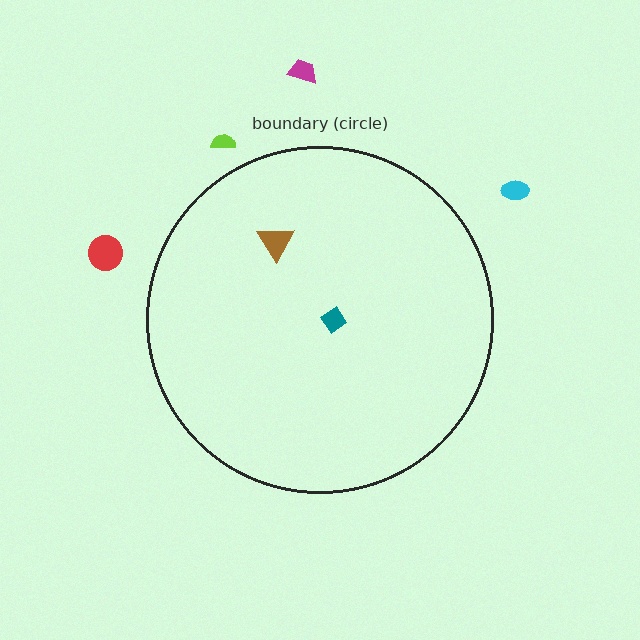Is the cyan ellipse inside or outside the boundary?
Outside.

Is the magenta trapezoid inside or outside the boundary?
Outside.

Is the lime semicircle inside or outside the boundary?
Outside.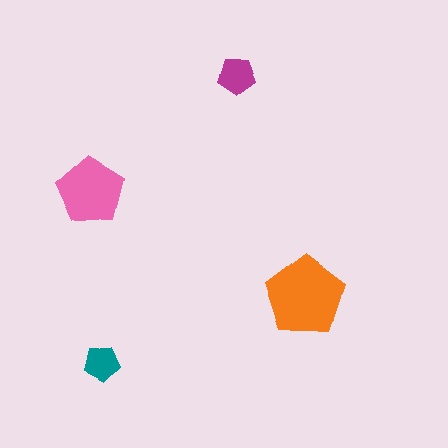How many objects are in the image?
There are 4 objects in the image.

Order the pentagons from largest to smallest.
the orange one, the pink one, the magenta one, the teal one.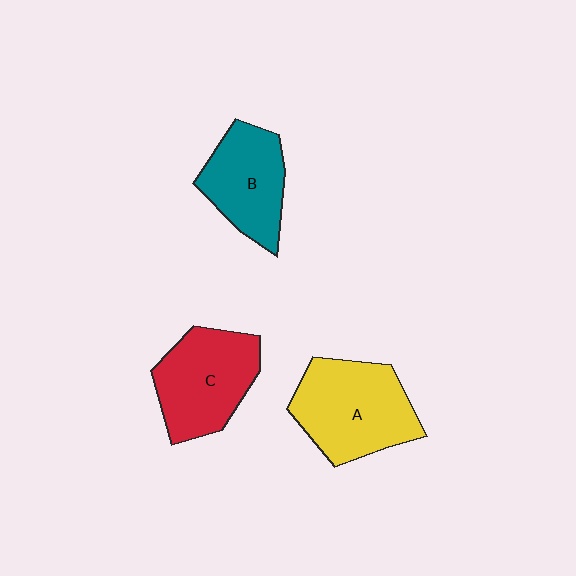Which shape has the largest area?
Shape A (yellow).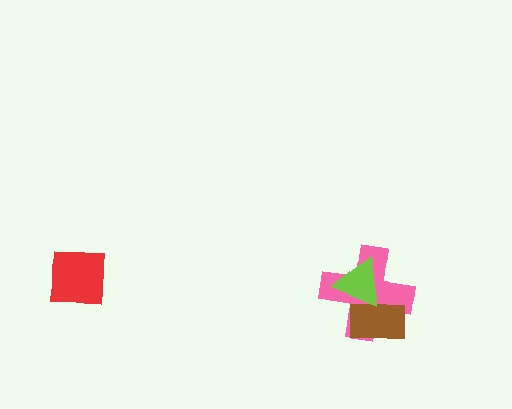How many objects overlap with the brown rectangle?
2 objects overlap with the brown rectangle.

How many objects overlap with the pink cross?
2 objects overlap with the pink cross.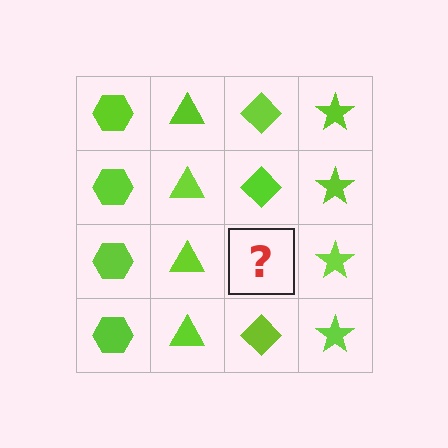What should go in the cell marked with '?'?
The missing cell should contain a lime diamond.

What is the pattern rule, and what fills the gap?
The rule is that each column has a consistent shape. The gap should be filled with a lime diamond.